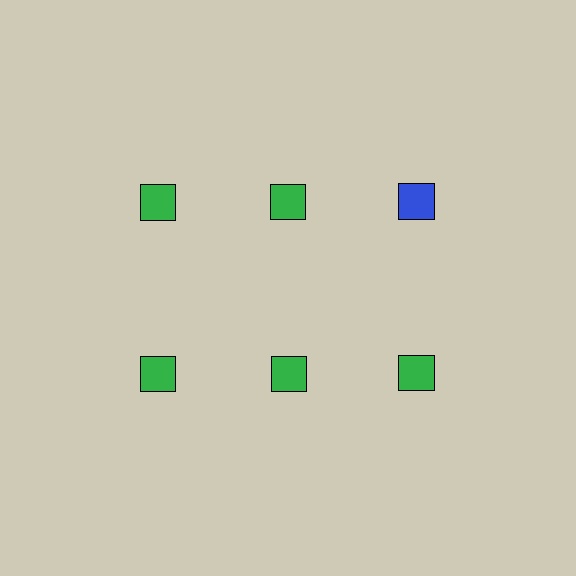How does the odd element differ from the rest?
It has a different color: blue instead of green.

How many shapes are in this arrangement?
There are 6 shapes arranged in a grid pattern.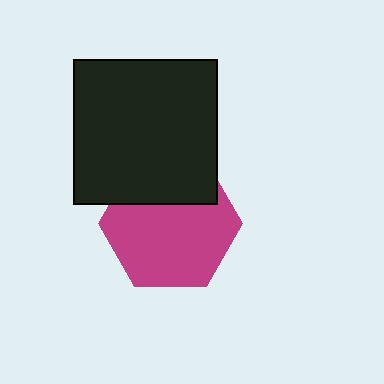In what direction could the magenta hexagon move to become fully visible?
The magenta hexagon could move down. That would shift it out from behind the black square entirely.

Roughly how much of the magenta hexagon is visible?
Most of it is visible (roughly 70%).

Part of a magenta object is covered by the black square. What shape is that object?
It is a hexagon.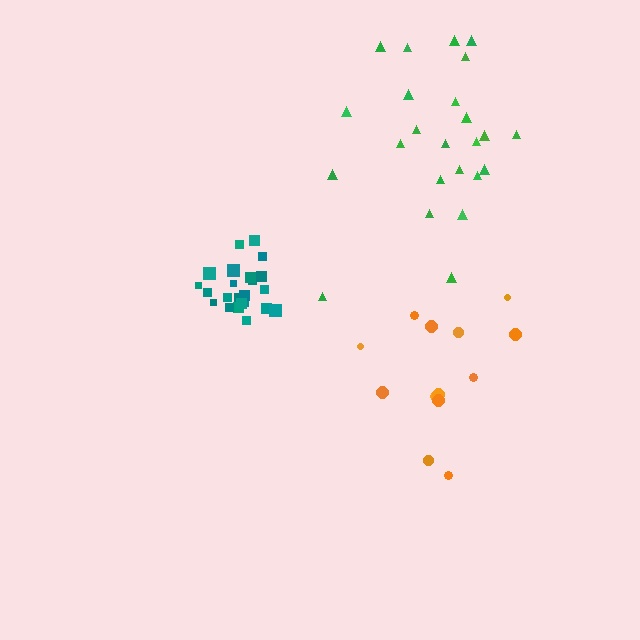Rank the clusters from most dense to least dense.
teal, green, orange.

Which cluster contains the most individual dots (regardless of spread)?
Green (24).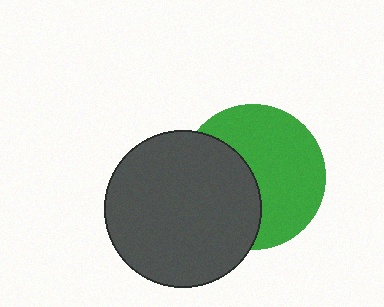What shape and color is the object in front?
The object in front is a dark gray circle.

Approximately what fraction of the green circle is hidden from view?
Roughly 41% of the green circle is hidden behind the dark gray circle.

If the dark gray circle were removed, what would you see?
You would see the complete green circle.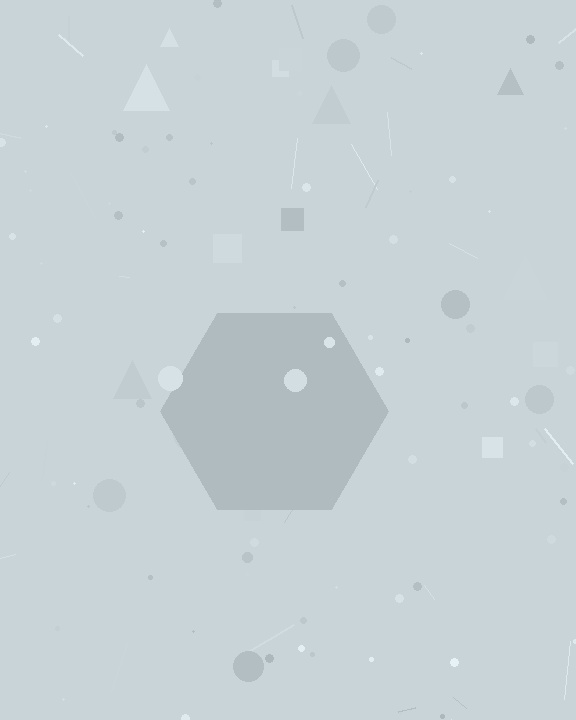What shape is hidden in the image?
A hexagon is hidden in the image.